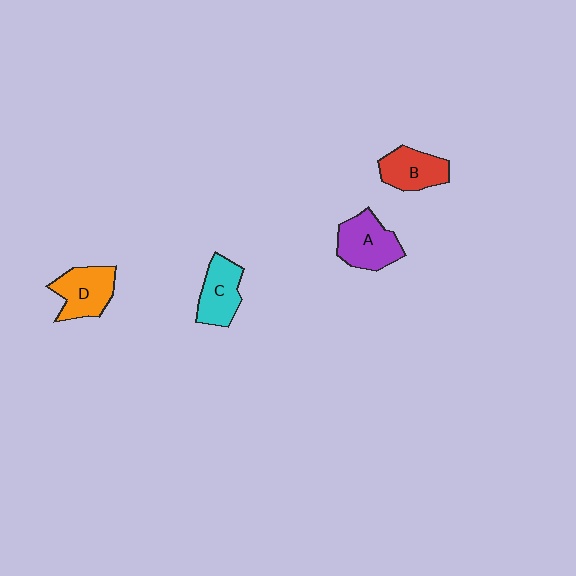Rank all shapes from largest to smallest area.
From largest to smallest: A (purple), D (orange), C (cyan), B (red).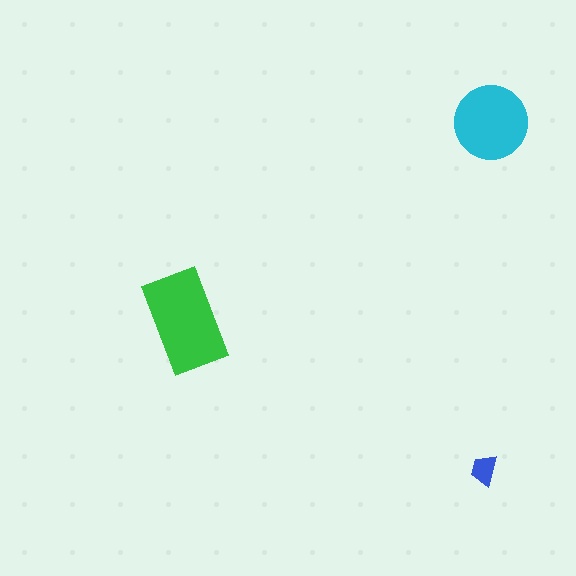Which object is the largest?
The green rectangle.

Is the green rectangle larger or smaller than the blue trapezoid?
Larger.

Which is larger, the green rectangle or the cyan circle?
The green rectangle.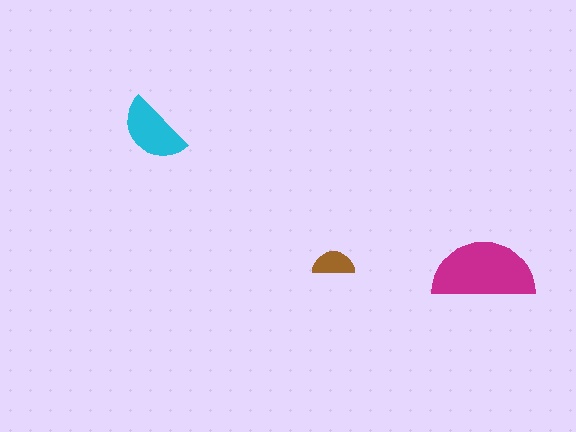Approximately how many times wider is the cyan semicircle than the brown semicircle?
About 1.5 times wider.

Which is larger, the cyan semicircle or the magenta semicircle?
The magenta one.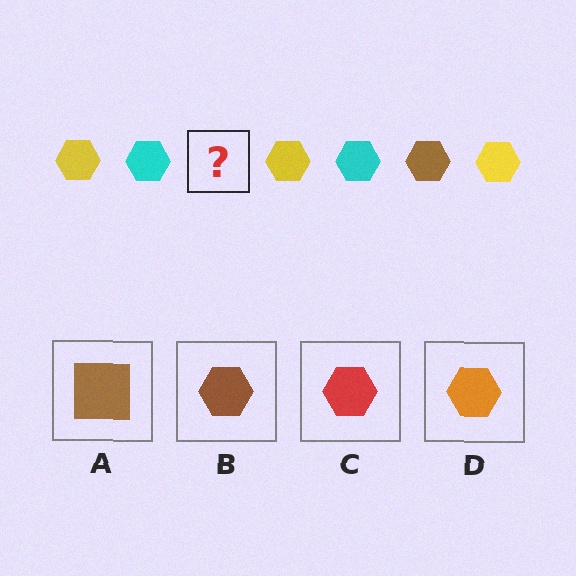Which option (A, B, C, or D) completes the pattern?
B.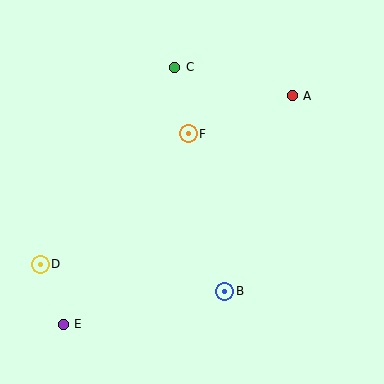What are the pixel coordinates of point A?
Point A is at (292, 96).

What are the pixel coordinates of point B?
Point B is at (225, 291).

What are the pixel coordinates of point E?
Point E is at (63, 324).